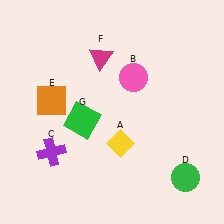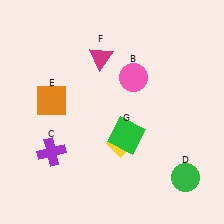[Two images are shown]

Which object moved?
The green square (G) moved right.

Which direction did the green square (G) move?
The green square (G) moved right.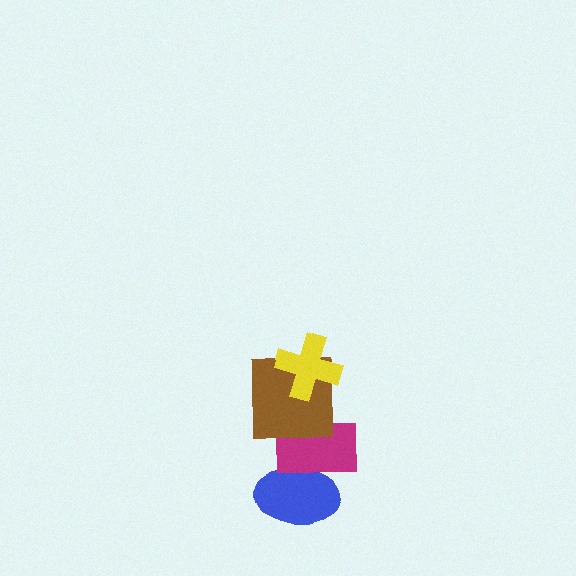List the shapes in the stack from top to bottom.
From top to bottom: the yellow cross, the brown square, the magenta rectangle, the blue ellipse.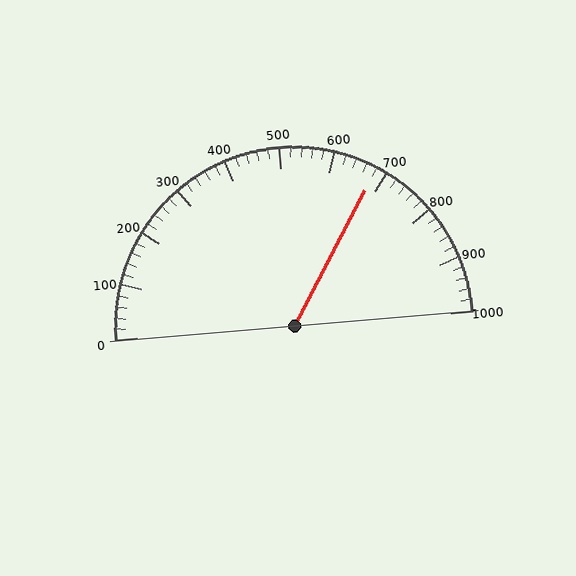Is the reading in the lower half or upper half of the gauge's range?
The reading is in the upper half of the range (0 to 1000).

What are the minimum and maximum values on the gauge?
The gauge ranges from 0 to 1000.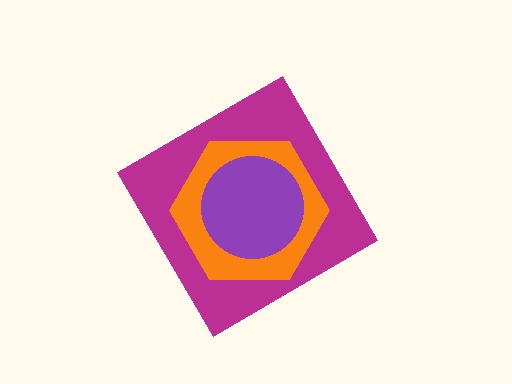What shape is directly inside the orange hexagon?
The purple circle.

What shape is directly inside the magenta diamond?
The orange hexagon.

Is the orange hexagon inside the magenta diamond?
Yes.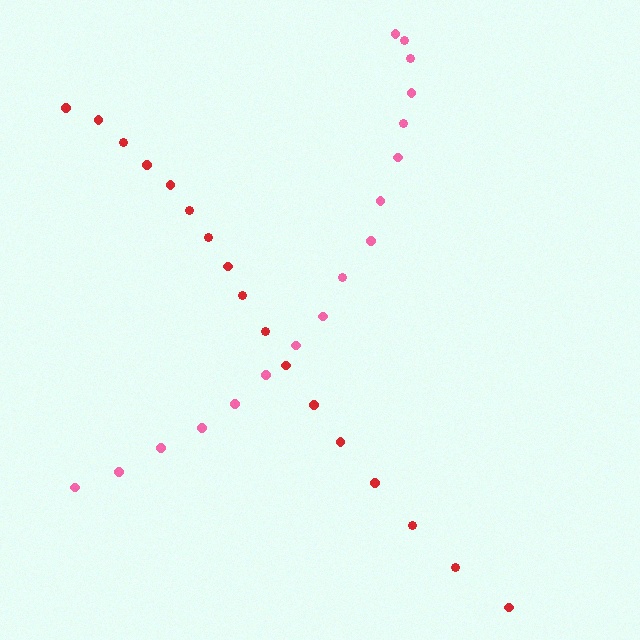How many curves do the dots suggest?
There are 2 distinct paths.